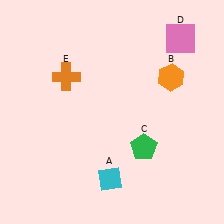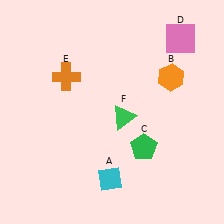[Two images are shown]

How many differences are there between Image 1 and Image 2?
There is 1 difference between the two images.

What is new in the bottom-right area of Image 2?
A green triangle (F) was added in the bottom-right area of Image 2.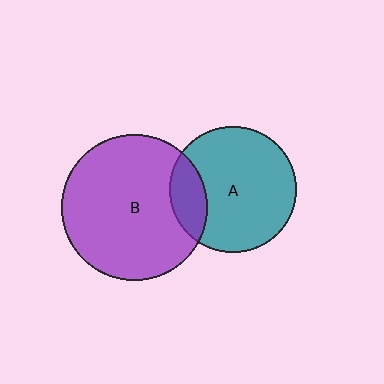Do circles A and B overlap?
Yes.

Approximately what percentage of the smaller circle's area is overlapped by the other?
Approximately 20%.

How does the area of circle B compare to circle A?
Approximately 1.3 times.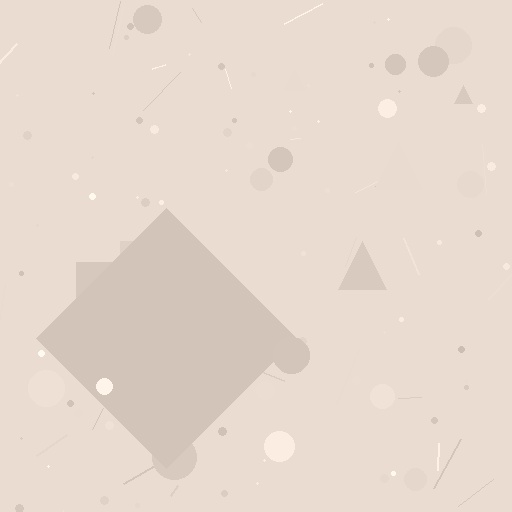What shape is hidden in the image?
A diamond is hidden in the image.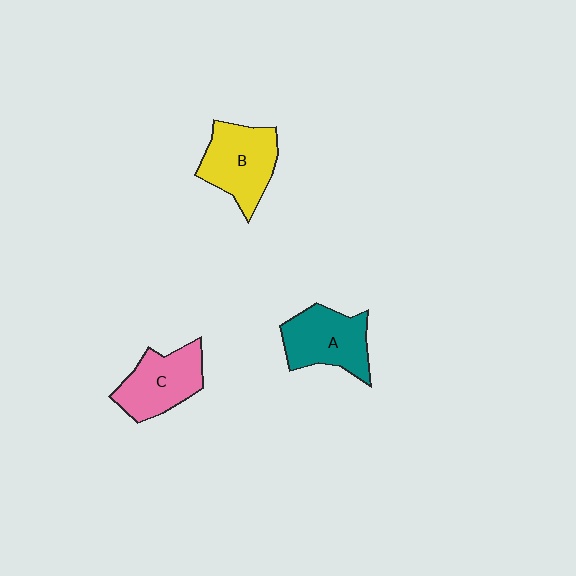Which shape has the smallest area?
Shape C (pink).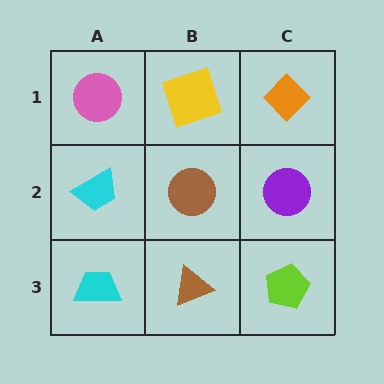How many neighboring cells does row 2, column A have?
3.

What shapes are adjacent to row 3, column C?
A purple circle (row 2, column C), a brown triangle (row 3, column B).